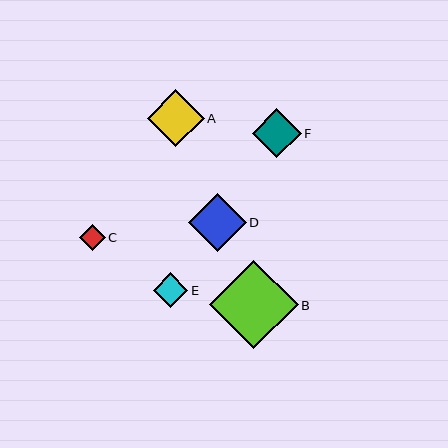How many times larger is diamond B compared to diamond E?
Diamond B is approximately 2.6 times the size of diamond E.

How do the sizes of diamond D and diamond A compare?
Diamond D and diamond A are approximately the same size.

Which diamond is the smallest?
Diamond C is the smallest with a size of approximately 26 pixels.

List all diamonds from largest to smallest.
From largest to smallest: B, D, A, F, E, C.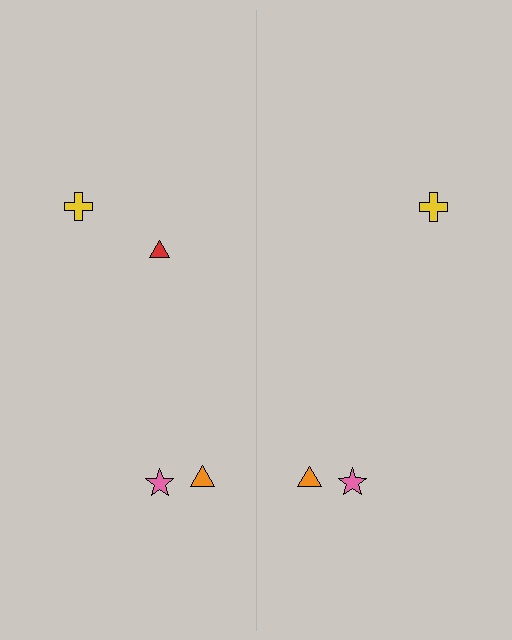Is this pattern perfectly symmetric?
No, the pattern is not perfectly symmetric. A red triangle is missing from the right side.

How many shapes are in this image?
There are 7 shapes in this image.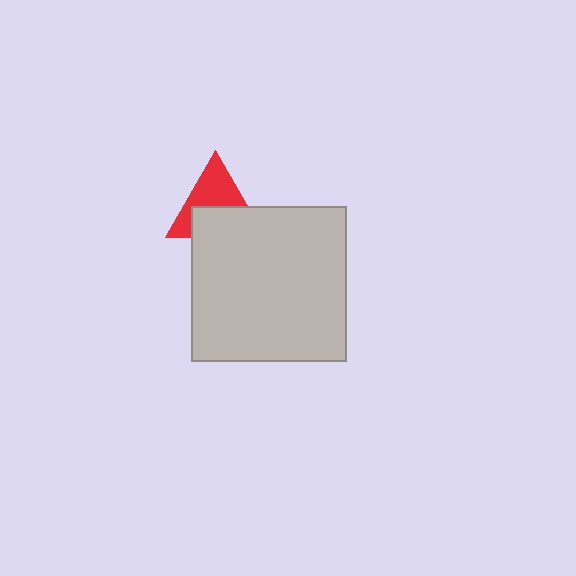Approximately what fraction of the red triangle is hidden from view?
Roughly 47% of the red triangle is hidden behind the light gray square.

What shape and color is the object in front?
The object in front is a light gray square.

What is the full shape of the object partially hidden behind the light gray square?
The partially hidden object is a red triangle.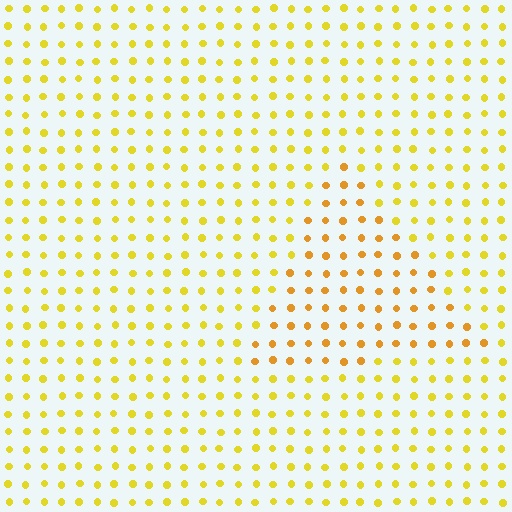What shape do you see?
I see a triangle.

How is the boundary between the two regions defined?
The boundary is defined purely by a slight shift in hue (about 21 degrees). Spacing, size, and orientation are identical on both sides.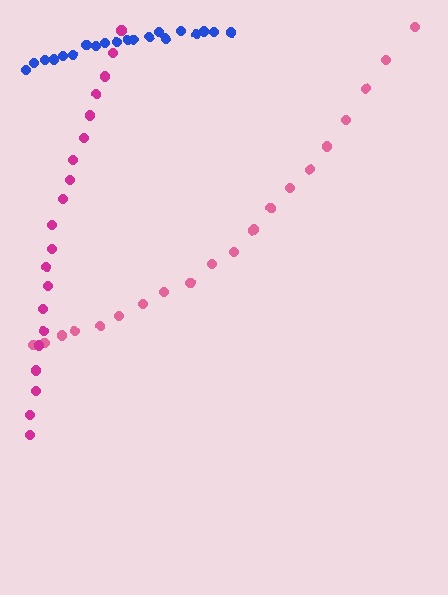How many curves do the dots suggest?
There are 3 distinct paths.